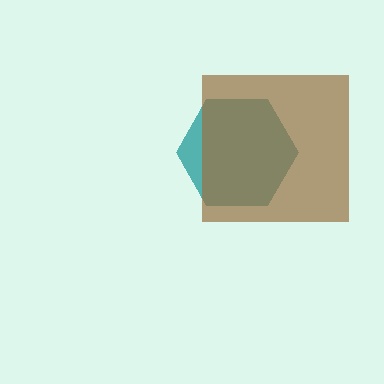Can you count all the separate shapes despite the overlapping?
Yes, there are 2 separate shapes.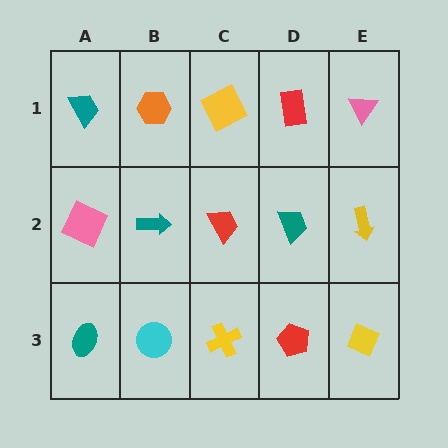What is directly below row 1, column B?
A teal arrow.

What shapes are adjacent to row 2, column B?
An orange hexagon (row 1, column B), a cyan circle (row 3, column B), a pink square (row 2, column A), a red trapezoid (row 2, column C).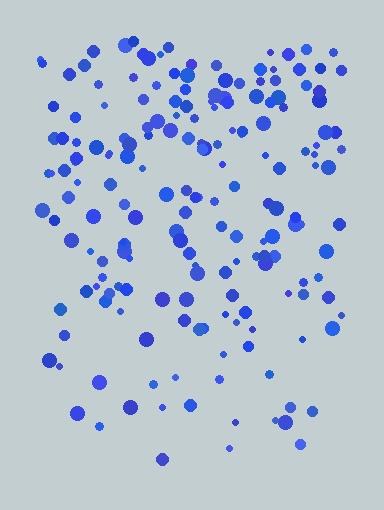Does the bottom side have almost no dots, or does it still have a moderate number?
Still a moderate number, just noticeably fewer than the top.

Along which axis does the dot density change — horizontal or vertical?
Vertical.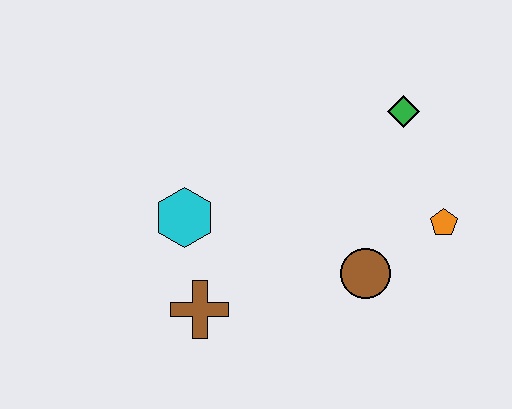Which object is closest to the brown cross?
The cyan hexagon is closest to the brown cross.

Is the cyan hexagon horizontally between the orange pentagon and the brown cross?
No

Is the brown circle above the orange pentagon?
No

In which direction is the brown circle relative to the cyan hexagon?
The brown circle is to the right of the cyan hexagon.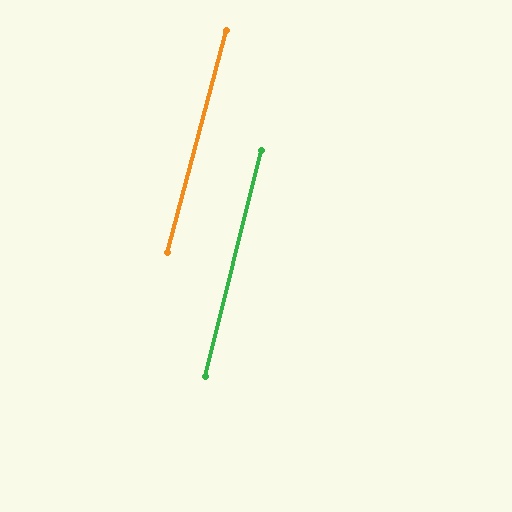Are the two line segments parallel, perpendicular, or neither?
Parallel — their directions differ by only 1.2°.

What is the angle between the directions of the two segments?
Approximately 1 degree.